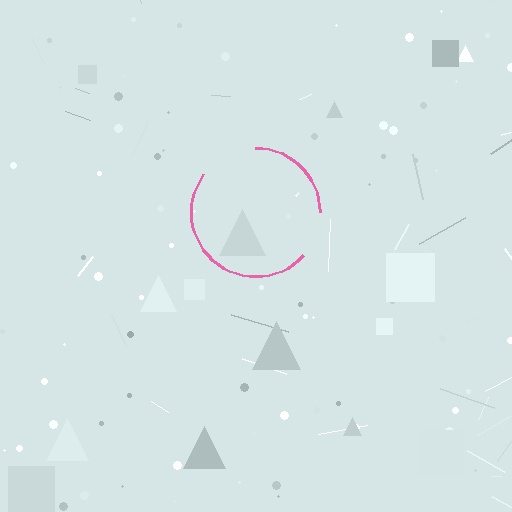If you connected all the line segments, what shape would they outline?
They would outline a circle.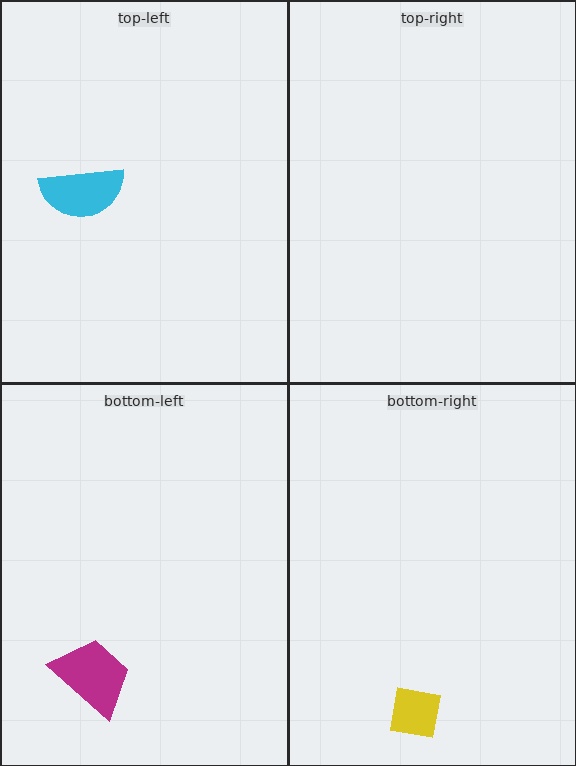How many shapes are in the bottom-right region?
1.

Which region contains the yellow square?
The bottom-right region.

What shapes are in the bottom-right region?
The yellow square.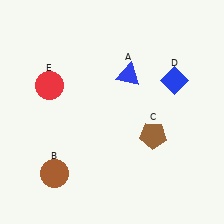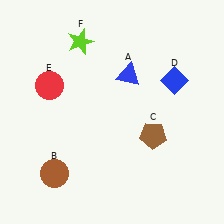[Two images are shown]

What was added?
A lime star (F) was added in Image 2.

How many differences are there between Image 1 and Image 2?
There is 1 difference between the two images.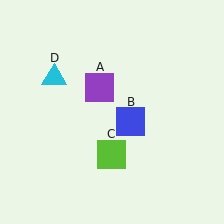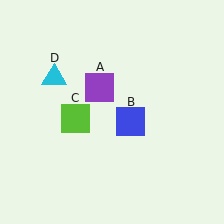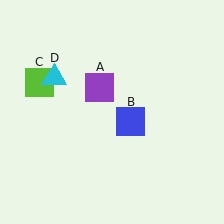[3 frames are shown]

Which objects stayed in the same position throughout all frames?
Purple square (object A) and blue square (object B) and cyan triangle (object D) remained stationary.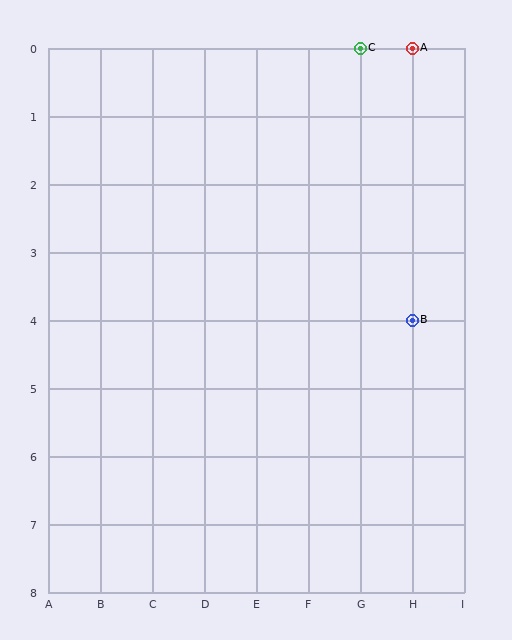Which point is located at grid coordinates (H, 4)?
Point B is at (H, 4).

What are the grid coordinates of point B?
Point B is at grid coordinates (H, 4).